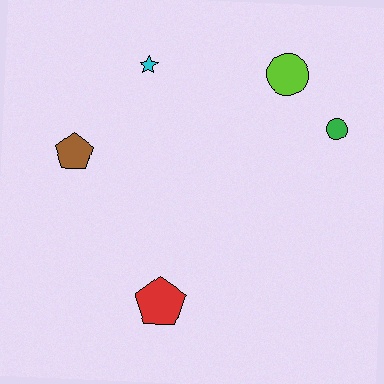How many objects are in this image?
There are 5 objects.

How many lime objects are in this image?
There is 1 lime object.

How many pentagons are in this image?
There are 2 pentagons.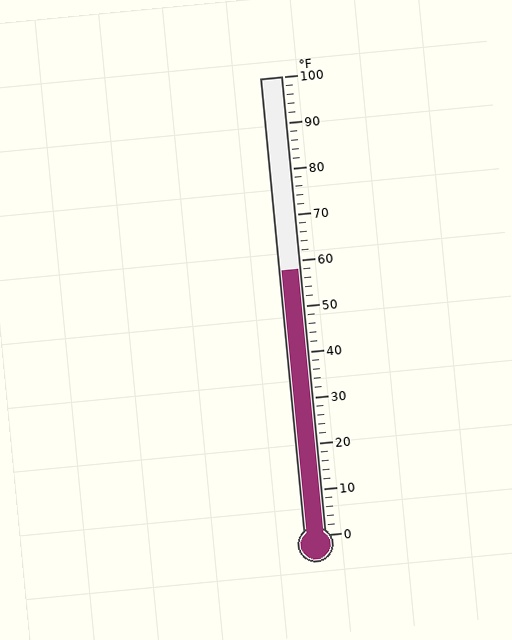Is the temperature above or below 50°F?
The temperature is above 50°F.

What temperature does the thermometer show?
The thermometer shows approximately 58°F.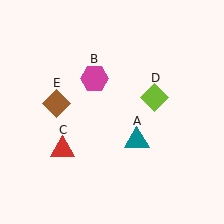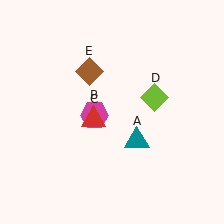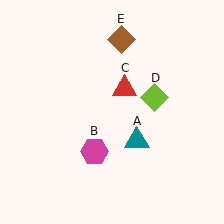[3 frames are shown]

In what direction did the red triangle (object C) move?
The red triangle (object C) moved up and to the right.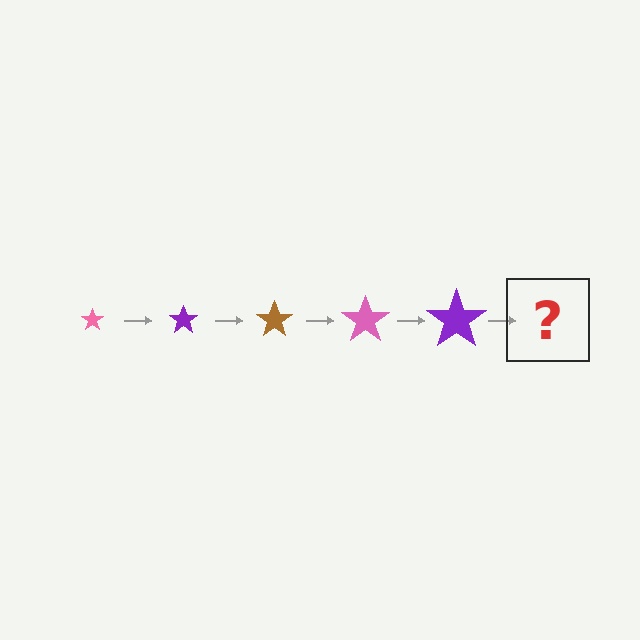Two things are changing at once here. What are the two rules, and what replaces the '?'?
The two rules are that the star grows larger each step and the color cycles through pink, purple, and brown. The '?' should be a brown star, larger than the previous one.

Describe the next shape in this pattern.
It should be a brown star, larger than the previous one.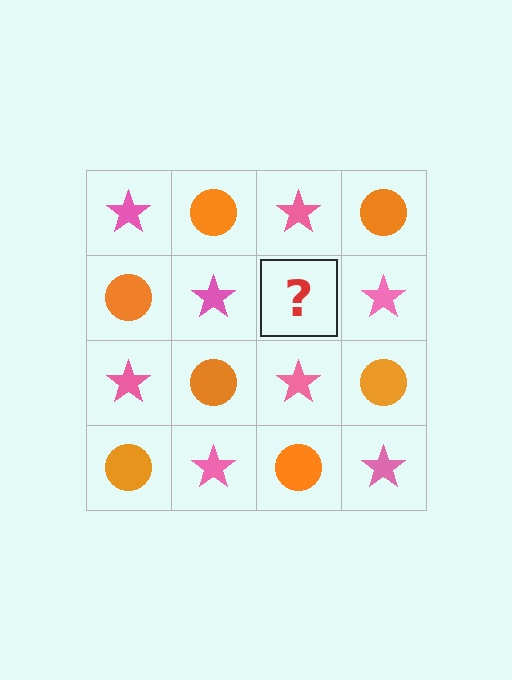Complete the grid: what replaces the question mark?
The question mark should be replaced with an orange circle.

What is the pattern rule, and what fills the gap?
The rule is that it alternates pink star and orange circle in a checkerboard pattern. The gap should be filled with an orange circle.